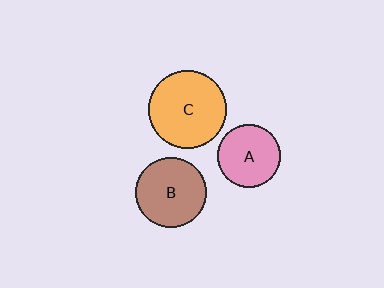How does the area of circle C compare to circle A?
Approximately 1.5 times.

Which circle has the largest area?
Circle C (orange).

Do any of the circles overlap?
No, none of the circles overlap.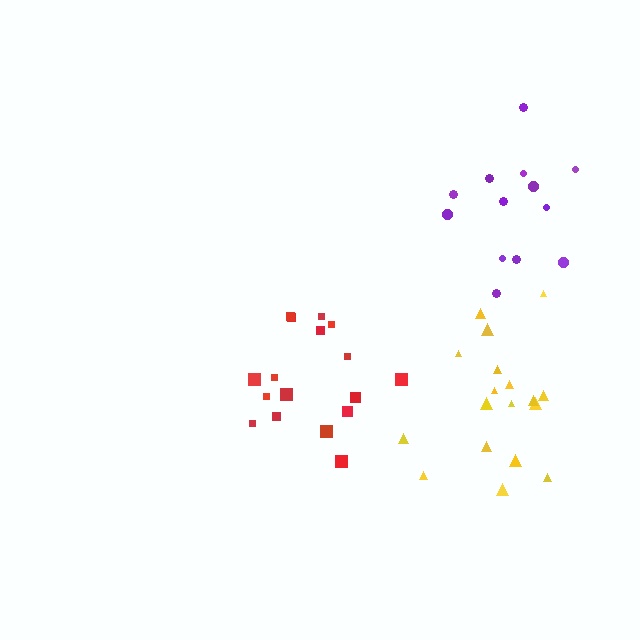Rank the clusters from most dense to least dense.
red, yellow, purple.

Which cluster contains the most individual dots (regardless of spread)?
Yellow (18).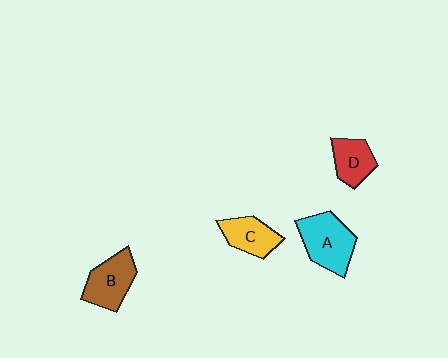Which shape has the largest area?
Shape A (cyan).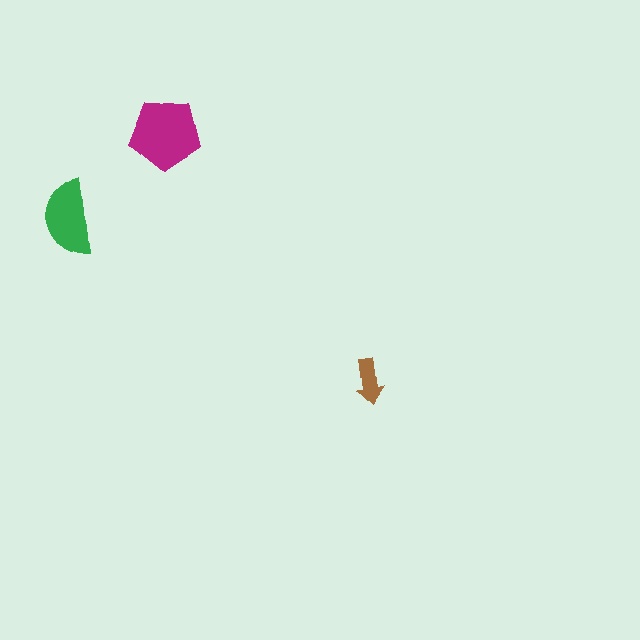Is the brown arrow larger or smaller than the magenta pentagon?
Smaller.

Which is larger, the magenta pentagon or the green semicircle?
The magenta pentagon.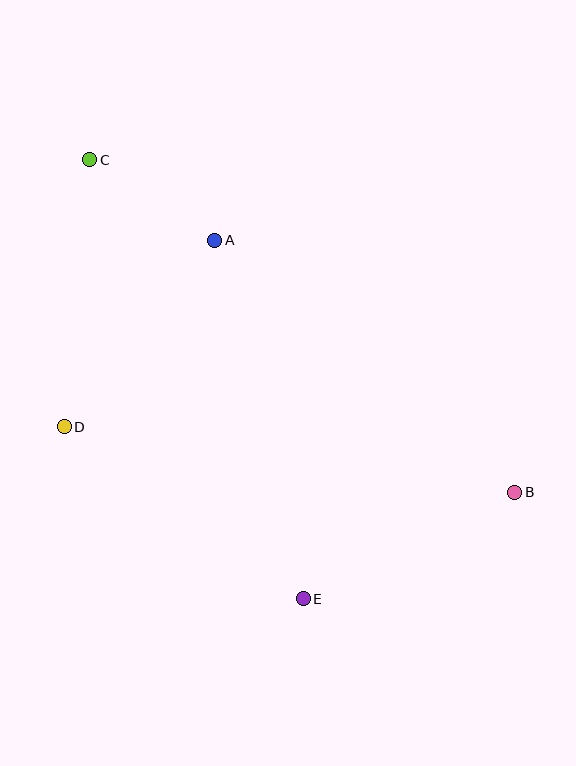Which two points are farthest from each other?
Points B and C are farthest from each other.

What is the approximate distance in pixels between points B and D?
The distance between B and D is approximately 455 pixels.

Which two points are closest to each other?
Points A and C are closest to each other.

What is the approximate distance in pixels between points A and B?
The distance between A and B is approximately 392 pixels.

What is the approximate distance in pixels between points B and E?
The distance between B and E is approximately 237 pixels.